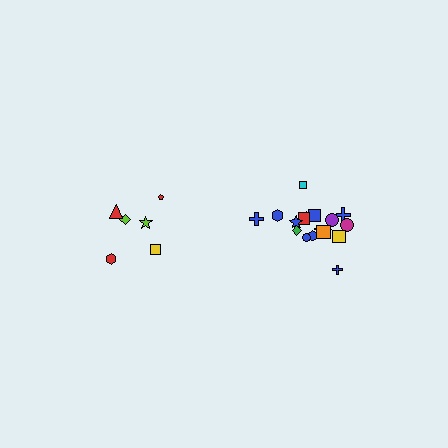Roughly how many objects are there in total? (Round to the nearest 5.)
Roughly 25 objects in total.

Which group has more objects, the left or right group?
The right group.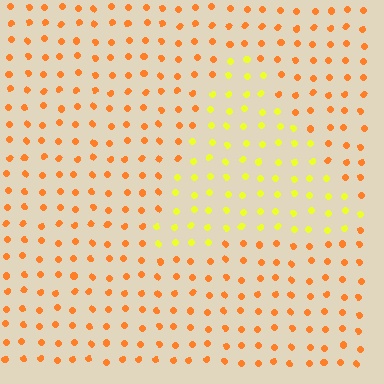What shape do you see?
I see a triangle.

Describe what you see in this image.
The image is filled with small orange elements in a uniform arrangement. A triangle-shaped region is visible where the elements are tinted to a slightly different hue, forming a subtle color boundary.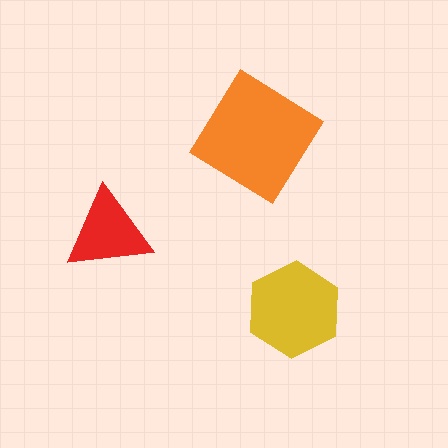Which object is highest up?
The orange diamond is topmost.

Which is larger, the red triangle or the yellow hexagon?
The yellow hexagon.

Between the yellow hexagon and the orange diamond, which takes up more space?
The orange diamond.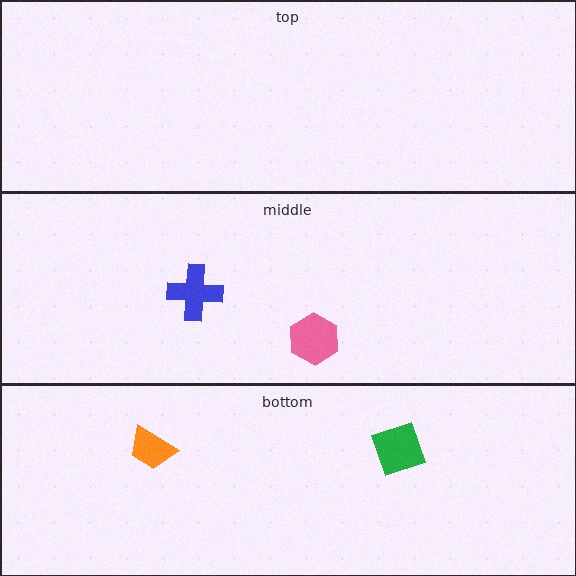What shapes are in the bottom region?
The orange trapezoid, the green diamond.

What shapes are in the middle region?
The blue cross, the pink hexagon.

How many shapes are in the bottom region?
2.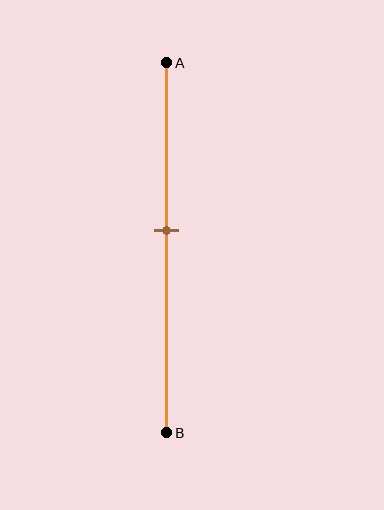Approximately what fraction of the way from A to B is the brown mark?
The brown mark is approximately 45% of the way from A to B.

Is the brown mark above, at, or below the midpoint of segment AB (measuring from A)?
The brown mark is above the midpoint of segment AB.